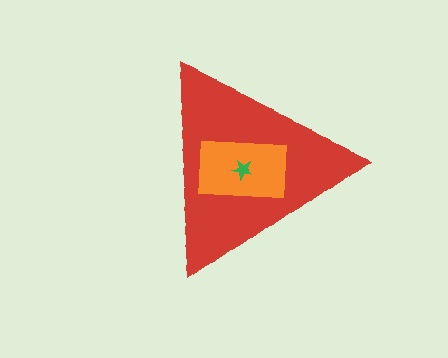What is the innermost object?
The green star.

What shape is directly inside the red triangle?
The orange rectangle.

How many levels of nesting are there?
3.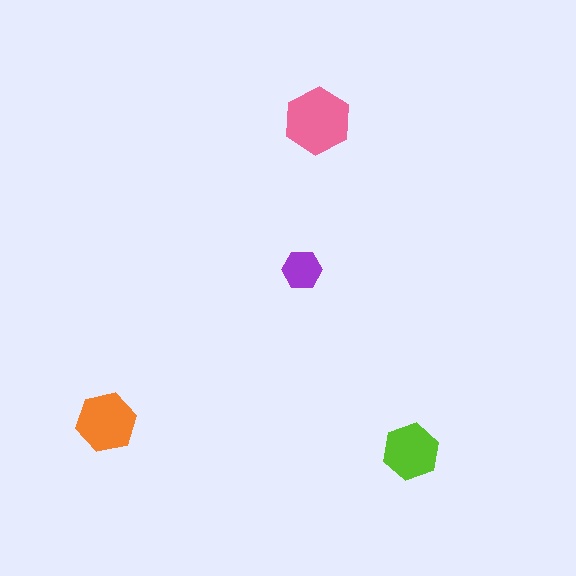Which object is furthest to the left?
The orange hexagon is leftmost.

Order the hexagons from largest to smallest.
the pink one, the orange one, the lime one, the purple one.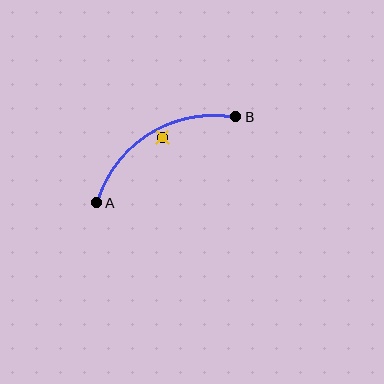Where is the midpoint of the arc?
The arc midpoint is the point on the curve farthest from the straight line joining A and B. It sits above that line.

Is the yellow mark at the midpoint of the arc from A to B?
No — the yellow mark does not lie on the arc at all. It sits slightly inside the curve.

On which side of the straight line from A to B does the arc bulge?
The arc bulges above the straight line connecting A and B.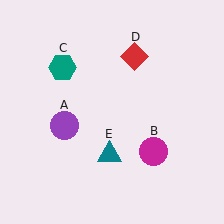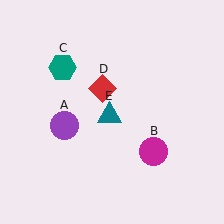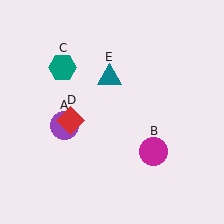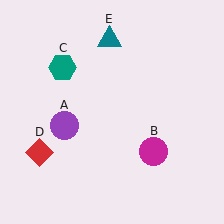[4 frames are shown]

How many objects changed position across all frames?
2 objects changed position: red diamond (object D), teal triangle (object E).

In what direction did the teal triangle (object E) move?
The teal triangle (object E) moved up.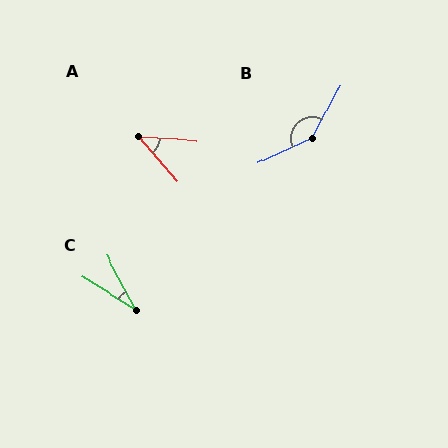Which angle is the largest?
B, at approximately 142 degrees.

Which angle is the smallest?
C, at approximately 30 degrees.